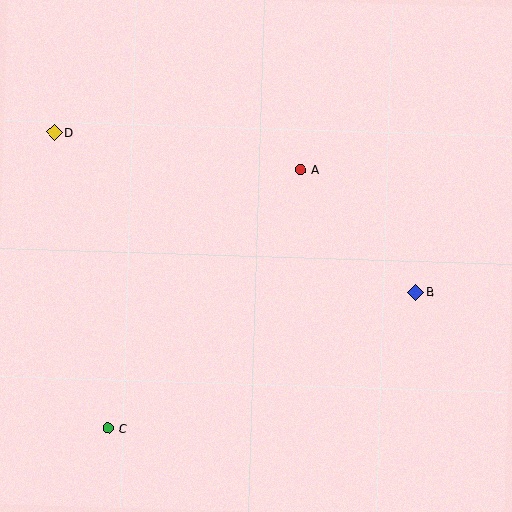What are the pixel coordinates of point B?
Point B is at (416, 292).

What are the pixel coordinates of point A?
Point A is at (301, 169).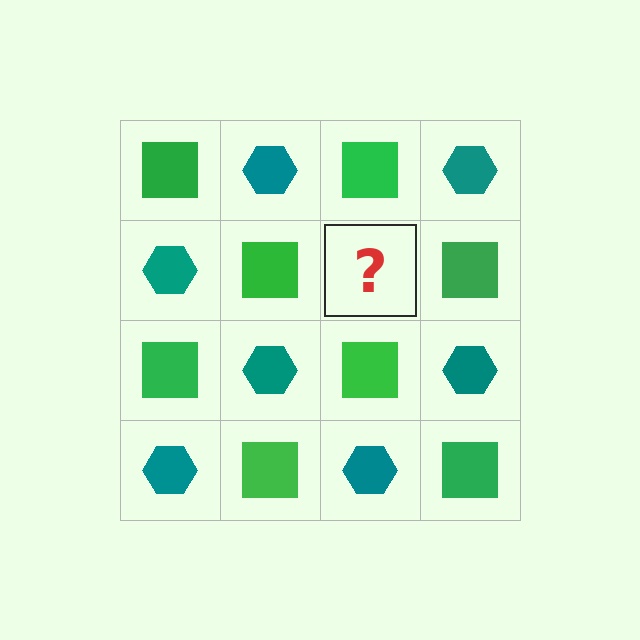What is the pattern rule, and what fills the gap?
The rule is that it alternates green square and teal hexagon in a checkerboard pattern. The gap should be filled with a teal hexagon.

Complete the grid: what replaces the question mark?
The question mark should be replaced with a teal hexagon.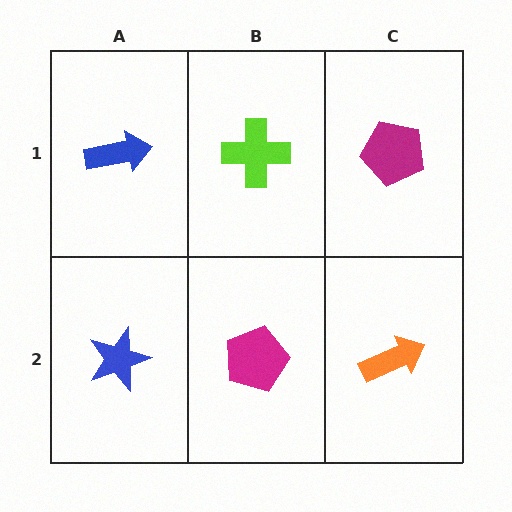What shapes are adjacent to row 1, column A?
A blue star (row 2, column A), a lime cross (row 1, column B).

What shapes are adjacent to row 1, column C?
An orange arrow (row 2, column C), a lime cross (row 1, column B).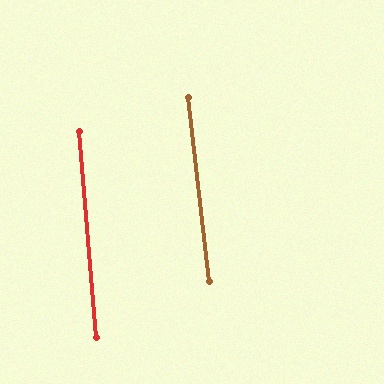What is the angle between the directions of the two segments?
Approximately 1 degree.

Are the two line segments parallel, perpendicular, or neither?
Parallel — their directions differ by only 1.4°.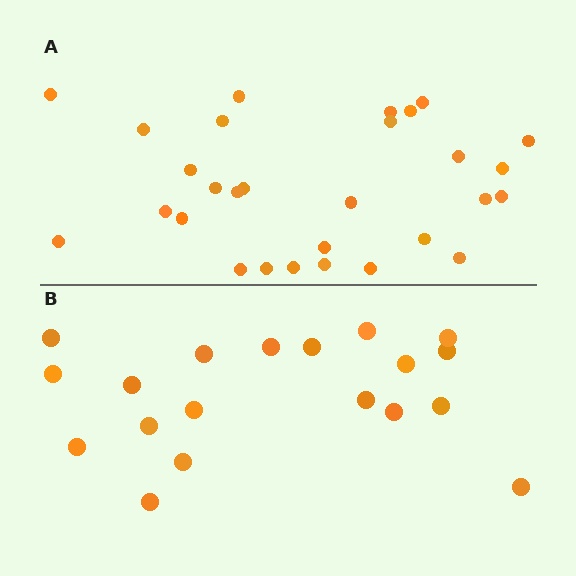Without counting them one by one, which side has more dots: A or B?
Region A (the top region) has more dots.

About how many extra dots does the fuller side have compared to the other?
Region A has roughly 10 or so more dots than region B.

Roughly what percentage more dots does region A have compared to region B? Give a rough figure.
About 55% more.